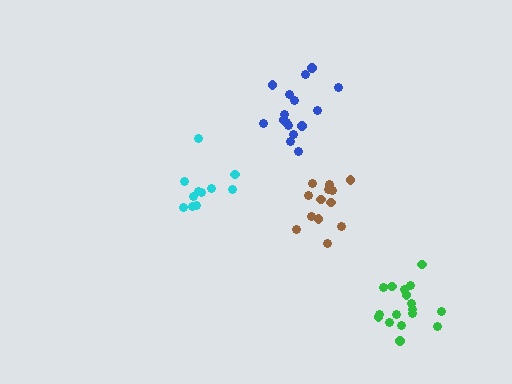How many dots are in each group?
Group 1: 11 dots, Group 2: 13 dots, Group 3: 16 dots, Group 4: 17 dots (57 total).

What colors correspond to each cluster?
The clusters are colored: cyan, brown, blue, green.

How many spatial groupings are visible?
There are 4 spatial groupings.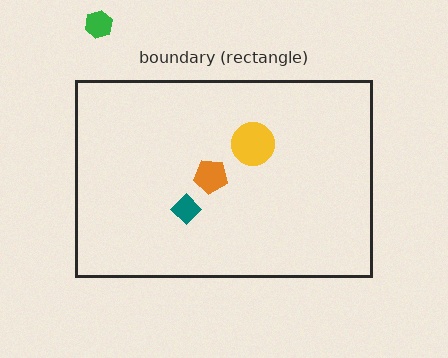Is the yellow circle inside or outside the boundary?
Inside.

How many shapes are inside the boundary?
3 inside, 1 outside.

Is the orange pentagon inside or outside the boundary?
Inside.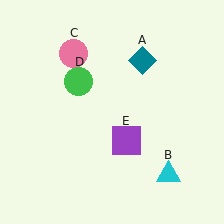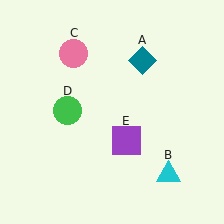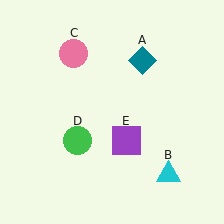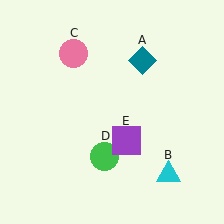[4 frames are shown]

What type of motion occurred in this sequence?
The green circle (object D) rotated counterclockwise around the center of the scene.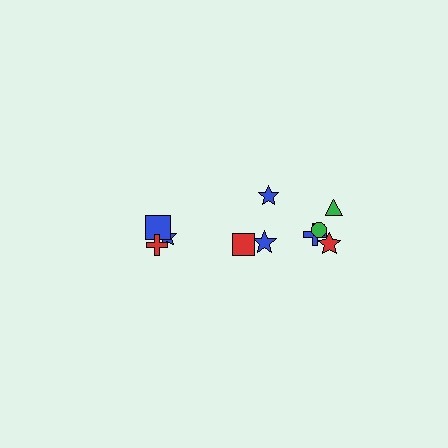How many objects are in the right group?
There are 7 objects.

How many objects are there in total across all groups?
There are 10 objects.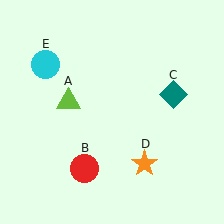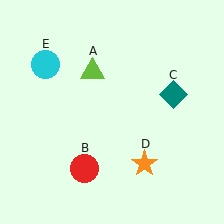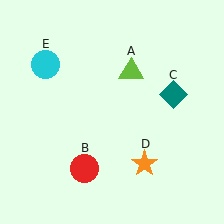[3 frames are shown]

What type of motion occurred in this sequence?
The lime triangle (object A) rotated clockwise around the center of the scene.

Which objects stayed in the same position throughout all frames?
Red circle (object B) and teal diamond (object C) and orange star (object D) and cyan circle (object E) remained stationary.